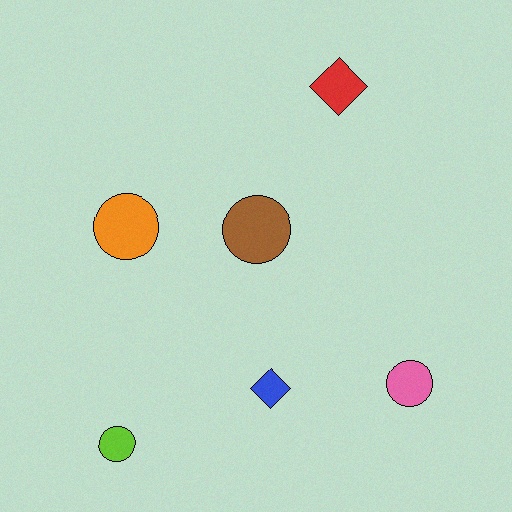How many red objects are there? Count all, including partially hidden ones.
There is 1 red object.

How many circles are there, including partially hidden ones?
There are 4 circles.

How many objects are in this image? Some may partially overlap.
There are 6 objects.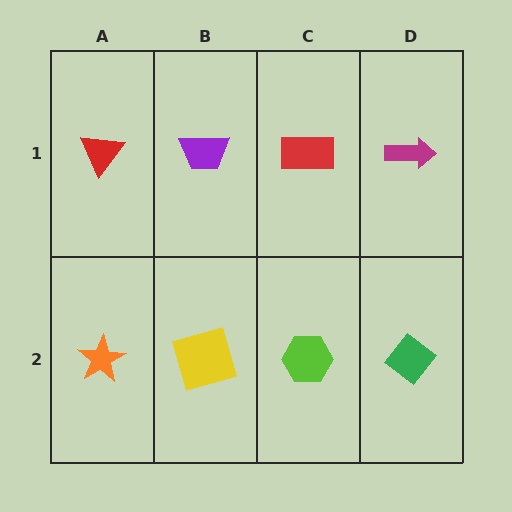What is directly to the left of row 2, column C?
A yellow square.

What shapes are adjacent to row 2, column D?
A magenta arrow (row 1, column D), a lime hexagon (row 2, column C).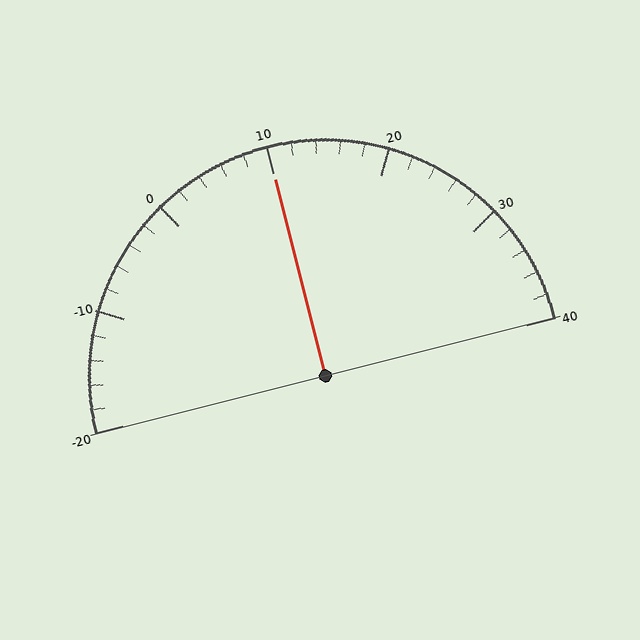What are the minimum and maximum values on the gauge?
The gauge ranges from -20 to 40.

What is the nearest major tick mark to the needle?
The nearest major tick mark is 10.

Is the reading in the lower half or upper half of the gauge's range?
The reading is in the upper half of the range (-20 to 40).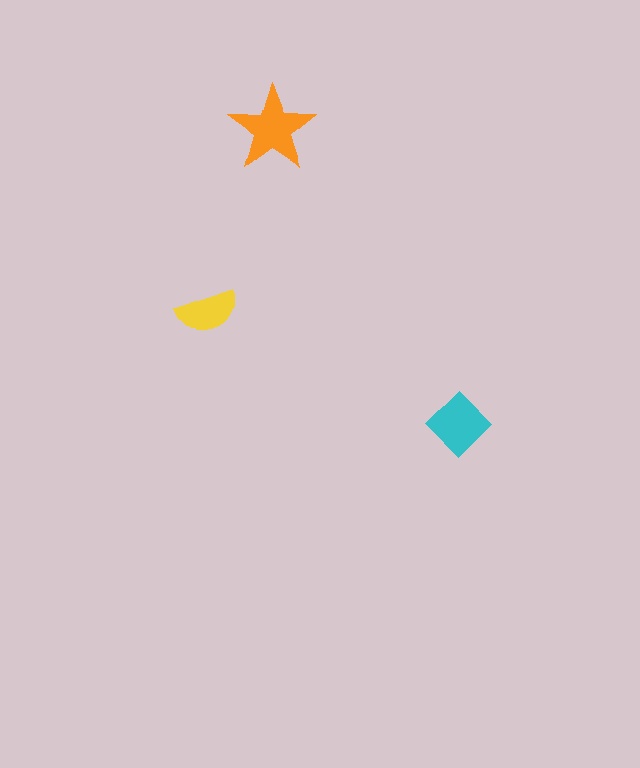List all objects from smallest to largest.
The yellow semicircle, the cyan diamond, the orange star.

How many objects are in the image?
There are 3 objects in the image.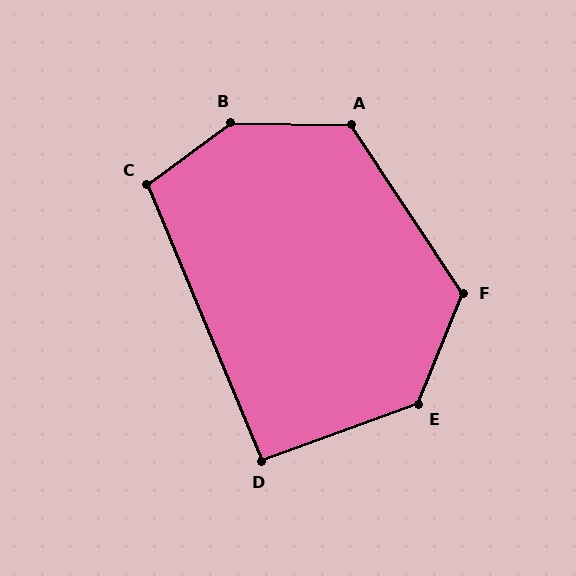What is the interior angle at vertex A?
Approximately 124 degrees (obtuse).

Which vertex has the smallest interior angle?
D, at approximately 93 degrees.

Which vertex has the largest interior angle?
B, at approximately 143 degrees.